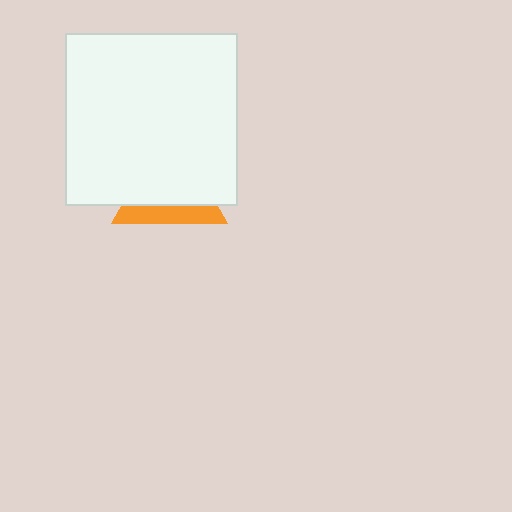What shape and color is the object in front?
The object in front is a white square.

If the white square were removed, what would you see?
You would see the complete orange triangle.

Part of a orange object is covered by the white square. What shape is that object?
It is a triangle.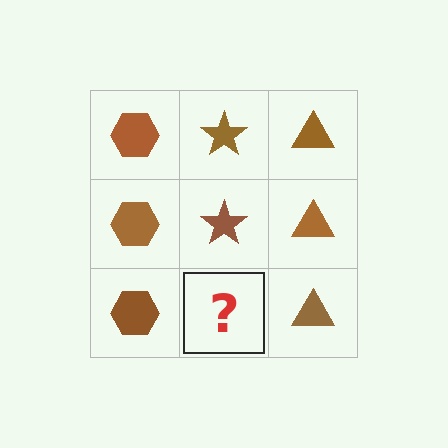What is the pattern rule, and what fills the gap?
The rule is that each column has a consistent shape. The gap should be filled with a brown star.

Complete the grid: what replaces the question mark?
The question mark should be replaced with a brown star.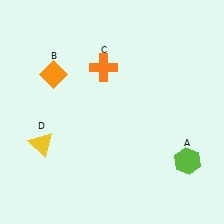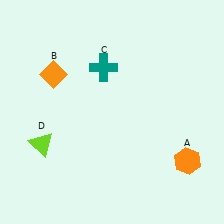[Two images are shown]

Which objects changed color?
A changed from lime to orange. C changed from orange to teal. D changed from yellow to lime.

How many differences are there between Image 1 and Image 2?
There are 3 differences between the two images.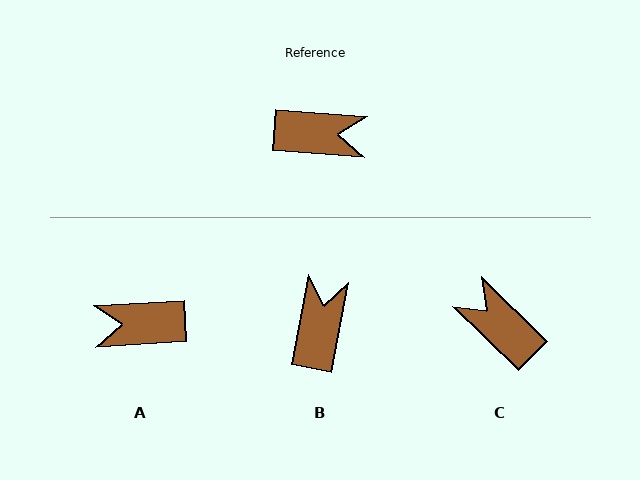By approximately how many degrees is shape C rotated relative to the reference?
Approximately 140 degrees counter-clockwise.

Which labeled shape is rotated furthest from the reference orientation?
A, about 172 degrees away.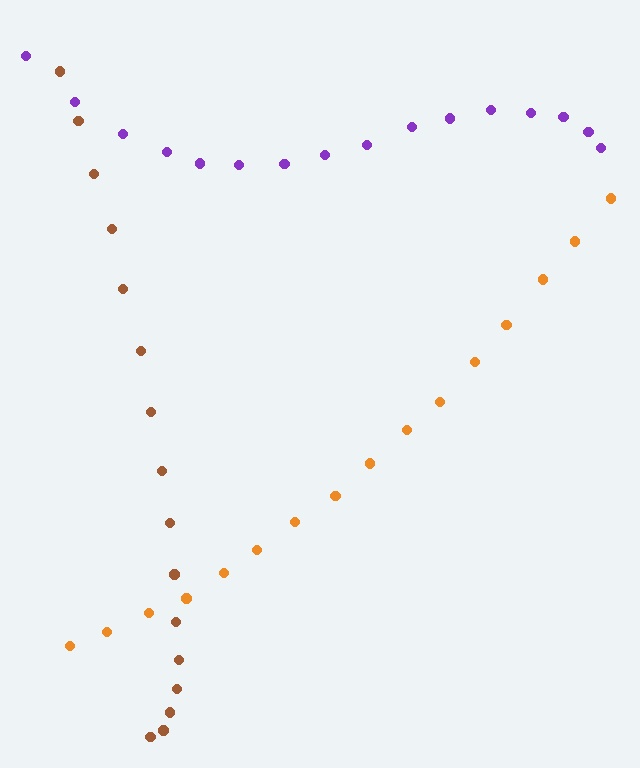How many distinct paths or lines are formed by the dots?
There are 3 distinct paths.